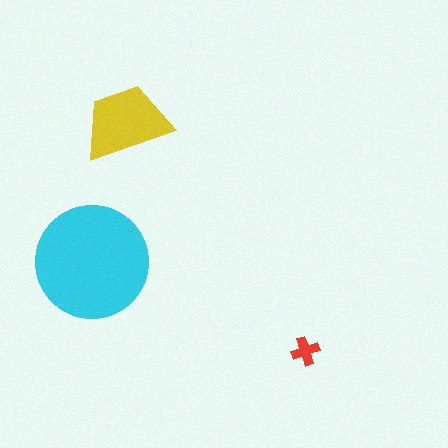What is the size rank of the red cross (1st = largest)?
3rd.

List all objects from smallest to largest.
The red cross, the yellow trapezoid, the cyan circle.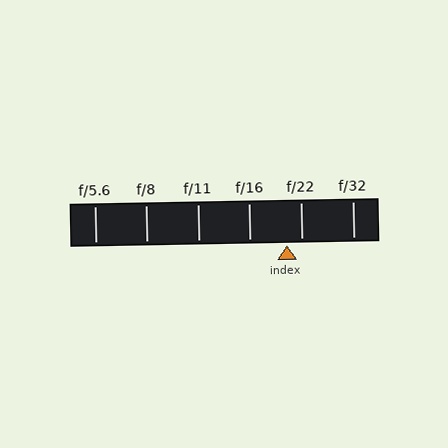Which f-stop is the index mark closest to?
The index mark is closest to f/22.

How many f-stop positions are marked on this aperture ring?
There are 6 f-stop positions marked.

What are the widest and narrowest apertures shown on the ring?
The widest aperture shown is f/5.6 and the narrowest is f/32.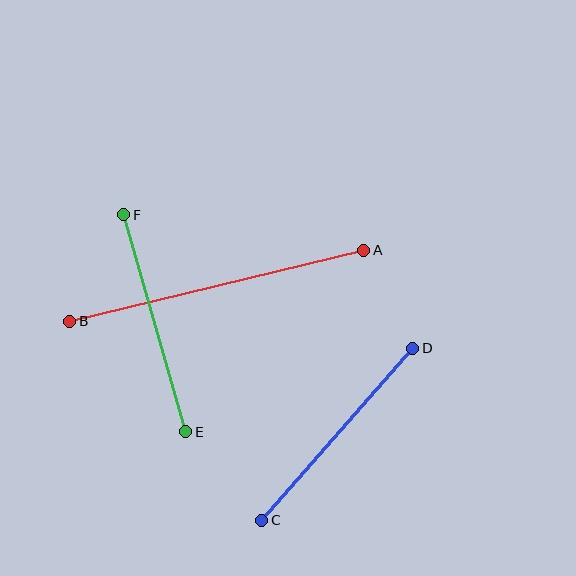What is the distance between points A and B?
The distance is approximately 302 pixels.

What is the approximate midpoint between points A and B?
The midpoint is at approximately (217, 286) pixels.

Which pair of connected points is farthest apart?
Points A and B are farthest apart.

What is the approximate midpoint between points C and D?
The midpoint is at approximately (337, 434) pixels.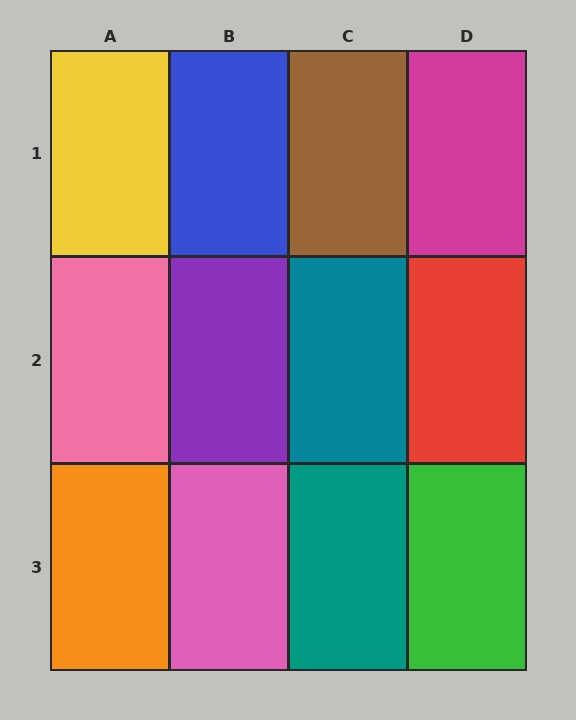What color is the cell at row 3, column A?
Orange.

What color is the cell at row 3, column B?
Pink.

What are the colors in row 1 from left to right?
Yellow, blue, brown, magenta.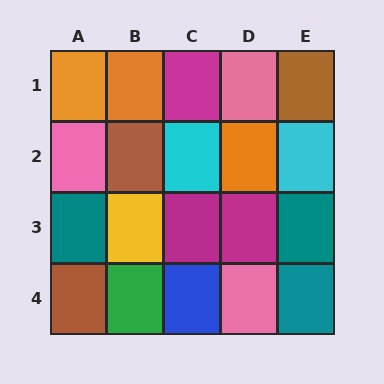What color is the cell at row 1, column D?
Pink.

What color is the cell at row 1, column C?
Magenta.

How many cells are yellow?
1 cell is yellow.